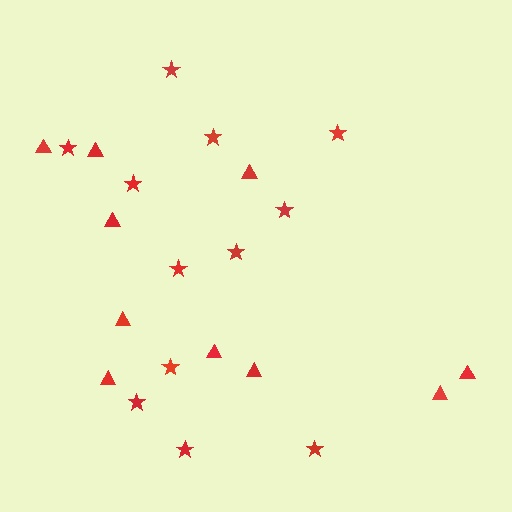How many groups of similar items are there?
There are 2 groups: one group of stars (12) and one group of triangles (10).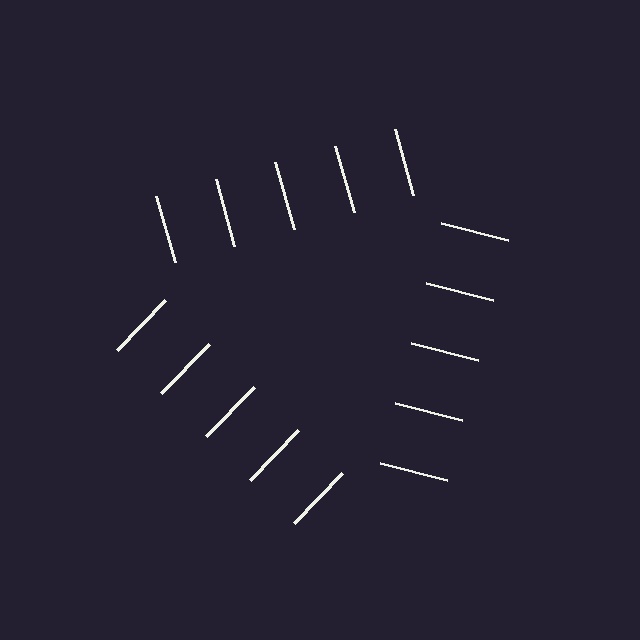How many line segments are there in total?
15 — 5 along each of the 3 edges.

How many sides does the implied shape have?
3 sides — the line-ends trace a triangle.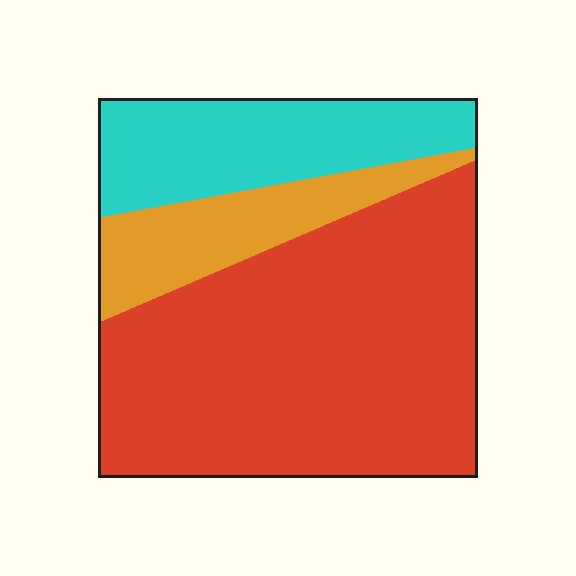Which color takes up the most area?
Red, at roughly 60%.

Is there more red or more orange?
Red.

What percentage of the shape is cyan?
Cyan covers around 20% of the shape.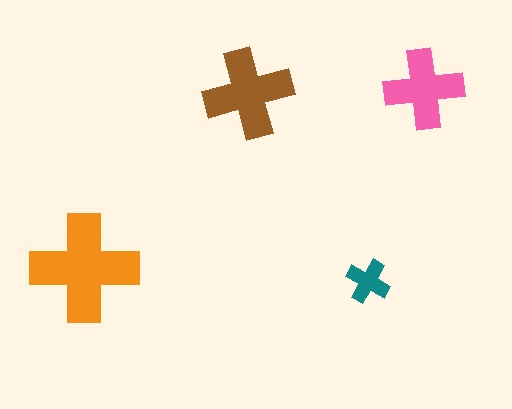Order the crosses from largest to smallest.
the orange one, the brown one, the pink one, the teal one.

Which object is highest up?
The pink cross is topmost.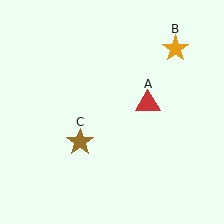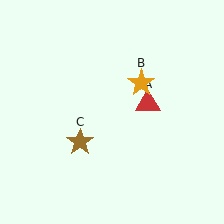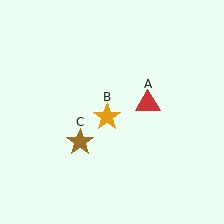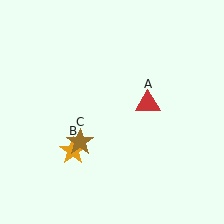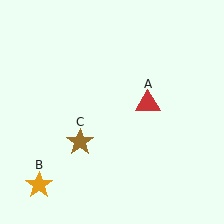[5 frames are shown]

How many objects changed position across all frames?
1 object changed position: orange star (object B).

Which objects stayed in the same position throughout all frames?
Red triangle (object A) and brown star (object C) remained stationary.